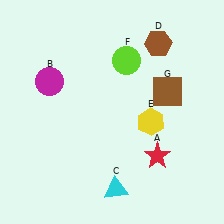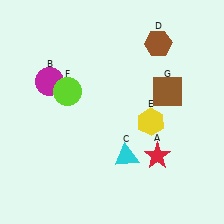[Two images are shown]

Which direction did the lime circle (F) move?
The lime circle (F) moved left.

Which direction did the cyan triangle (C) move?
The cyan triangle (C) moved up.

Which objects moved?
The objects that moved are: the cyan triangle (C), the lime circle (F).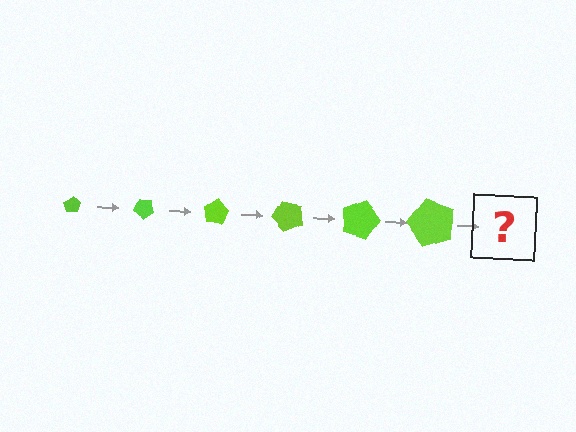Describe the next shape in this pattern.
It should be a pentagon, larger than the previous one and rotated 240 degrees from the start.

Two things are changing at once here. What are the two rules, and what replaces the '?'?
The two rules are that the pentagon grows larger each step and it rotates 40 degrees each step. The '?' should be a pentagon, larger than the previous one and rotated 240 degrees from the start.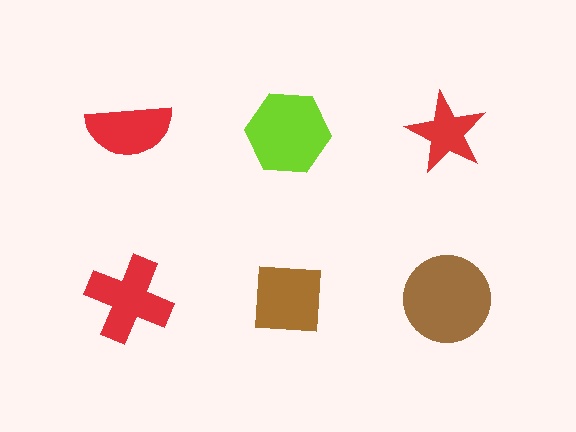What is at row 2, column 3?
A brown circle.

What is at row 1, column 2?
A lime hexagon.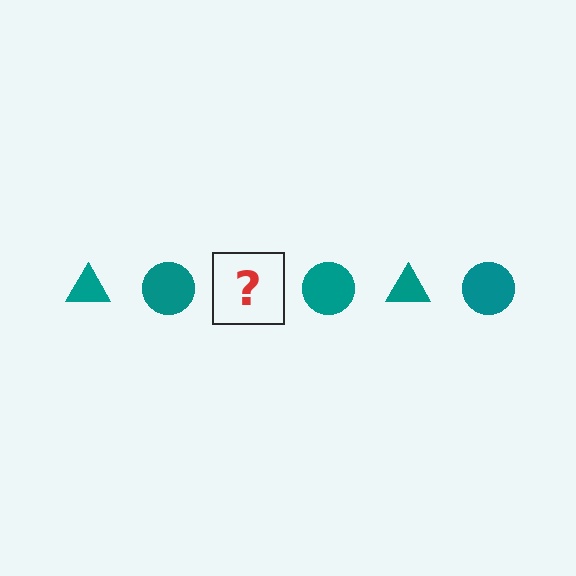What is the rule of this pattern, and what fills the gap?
The rule is that the pattern cycles through triangle, circle shapes in teal. The gap should be filled with a teal triangle.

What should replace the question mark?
The question mark should be replaced with a teal triangle.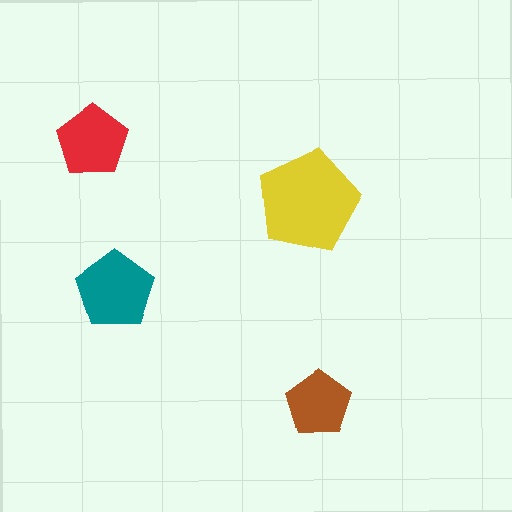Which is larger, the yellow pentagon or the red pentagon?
The yellow one.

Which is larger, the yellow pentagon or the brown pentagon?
The yellow one.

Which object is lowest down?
The brown pentagon is bottommost.